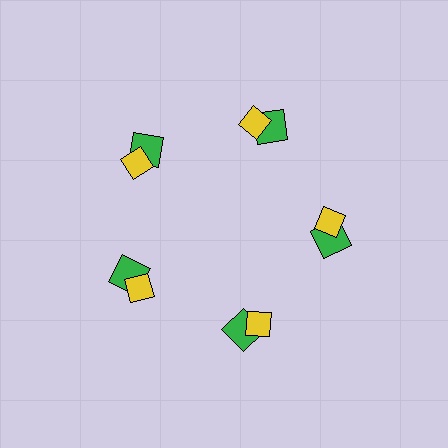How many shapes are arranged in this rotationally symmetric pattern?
There are 10 shapes, arranged in 5 groups of 2.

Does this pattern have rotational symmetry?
Yes, this pattern has 5-fold rotational symmetry. It looks the same after rotating 72 degrees around the center.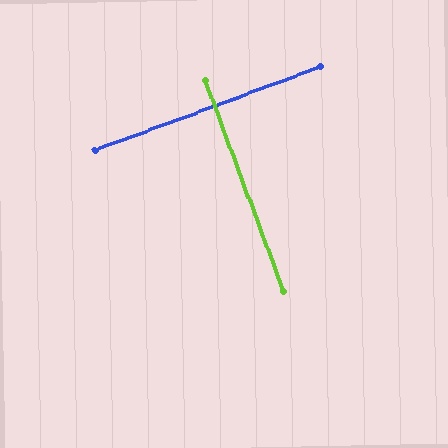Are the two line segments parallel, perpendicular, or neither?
Perpendicular — they meet at approximately 90°.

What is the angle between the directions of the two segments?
Approximately 90 degrees.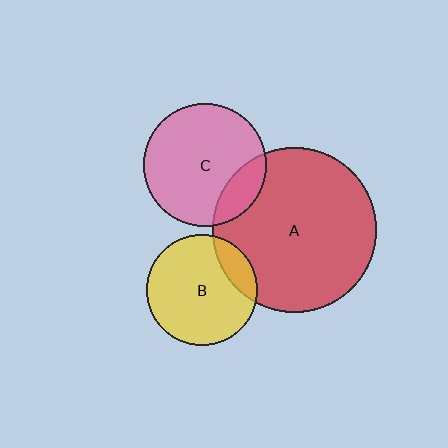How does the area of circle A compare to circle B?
Approximately 2.2 times.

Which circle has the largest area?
Circle A (red).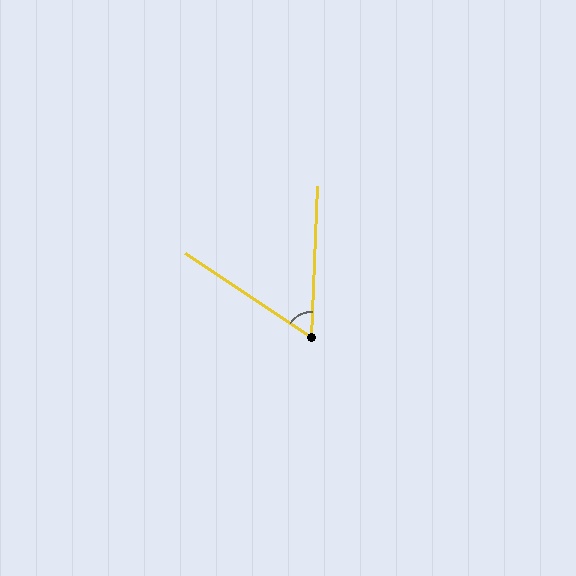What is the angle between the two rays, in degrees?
Approximately 59 degrees.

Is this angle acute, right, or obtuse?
It is acute.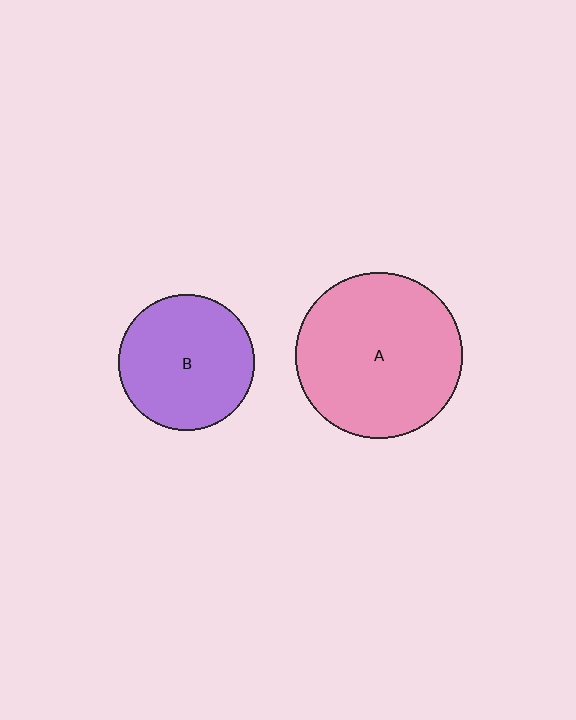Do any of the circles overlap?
No, none of the circles overlap.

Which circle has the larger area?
Circle A (pink).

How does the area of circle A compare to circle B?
Approximately 1.5 times.